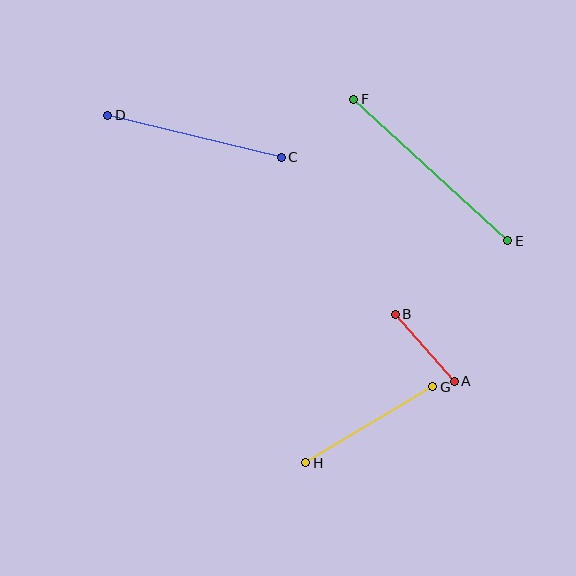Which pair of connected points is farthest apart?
Points E and F are farthest apart.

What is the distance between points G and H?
The distance is approximately 148 pixels.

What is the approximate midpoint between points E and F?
The midpoint is at approximately (431, 170) pixels.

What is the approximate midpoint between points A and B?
The midpoint is at approximately (425, 348) pixels.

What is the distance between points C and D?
The distance is approximately 178 pixels.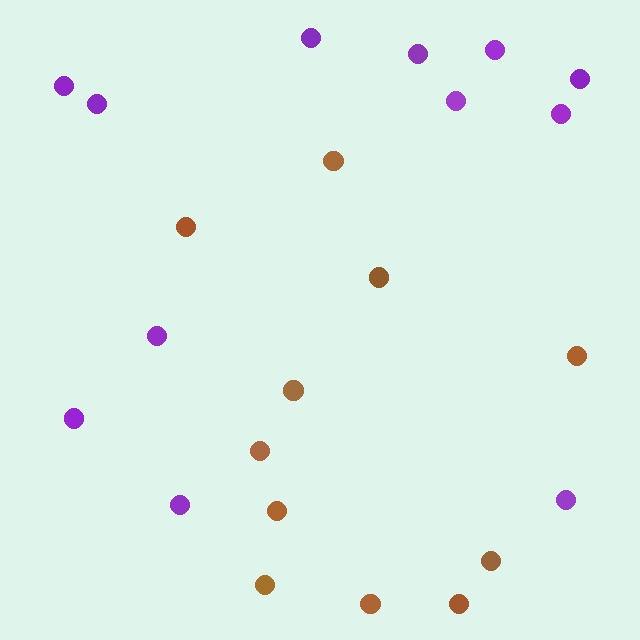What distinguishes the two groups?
There are 2 groups: one group of brown circles (11) and one group of purple circles (12).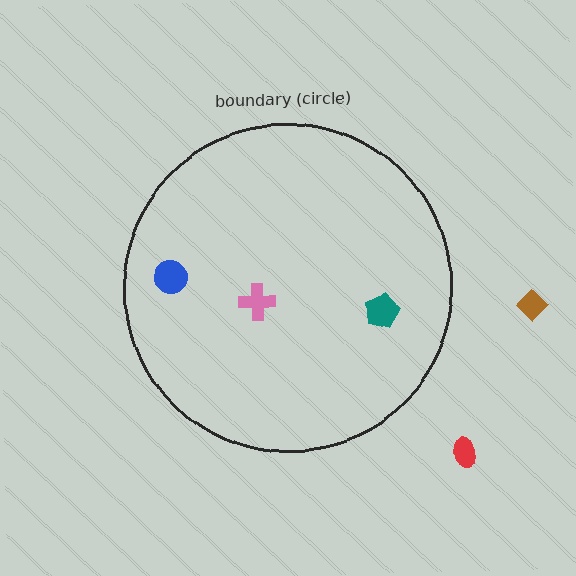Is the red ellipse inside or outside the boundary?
Outside.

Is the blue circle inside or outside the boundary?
Inside.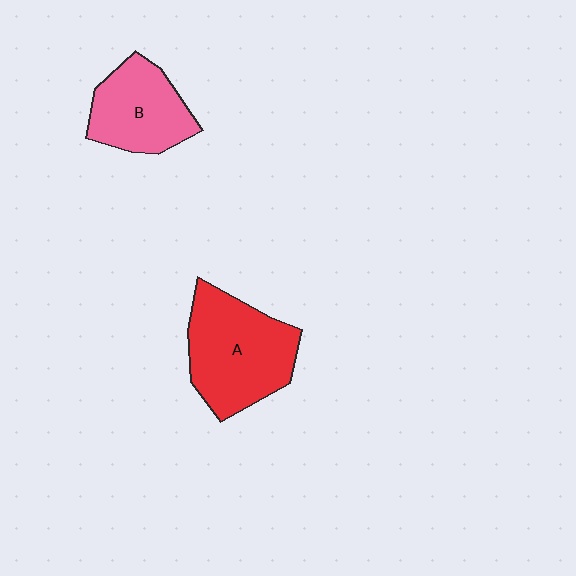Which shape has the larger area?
Shape A (red).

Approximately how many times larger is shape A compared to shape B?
Approximately 1.4 times.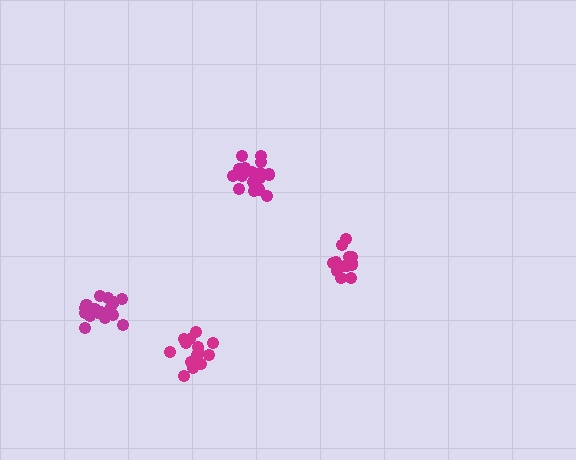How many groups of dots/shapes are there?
There are 4 groups.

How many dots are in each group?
Group 1: 20 dots, Group 2: 18 dots, Group 3: 16 dots, Group 4: 16 dots (70 total).